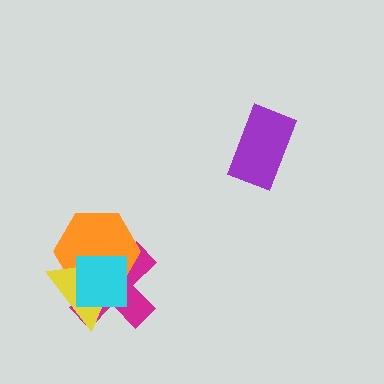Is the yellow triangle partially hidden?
Yes, it is partially covered by another shape.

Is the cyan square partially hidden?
No, no other shape covers it.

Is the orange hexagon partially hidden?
Yes, it is partially covered by another shape.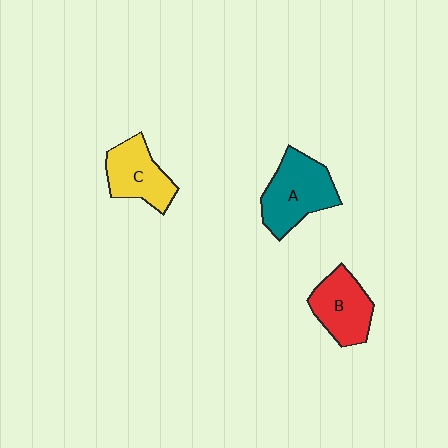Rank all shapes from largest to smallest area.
From largest to smallest: A (teal), B (red), C (yellow).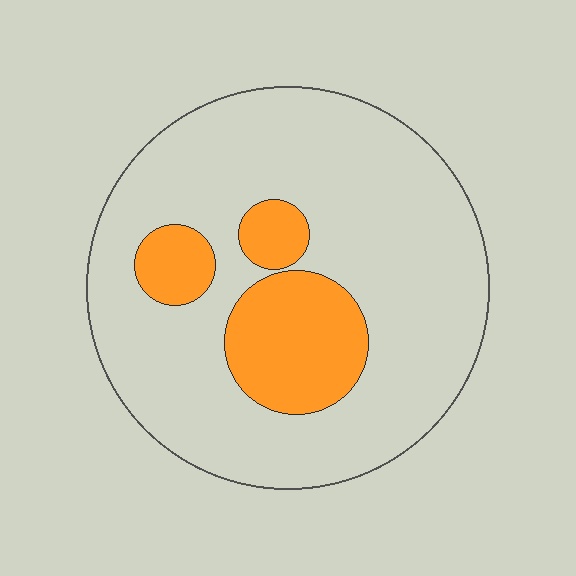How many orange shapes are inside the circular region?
3.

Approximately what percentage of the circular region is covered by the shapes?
Approximately 20%.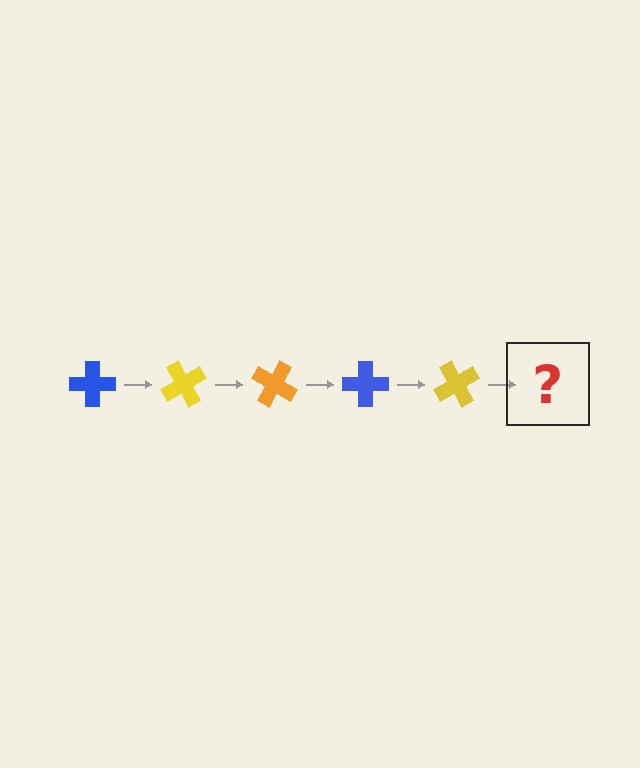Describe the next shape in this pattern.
It should be an orange cross, rotated 300 degrees from the start.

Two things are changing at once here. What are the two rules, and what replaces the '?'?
The two rules are that it rotates 60 degrees each step and the color cycles through blue, yellow, and orange. The '?' should be an orange cross, rotated 300 degrees from the start.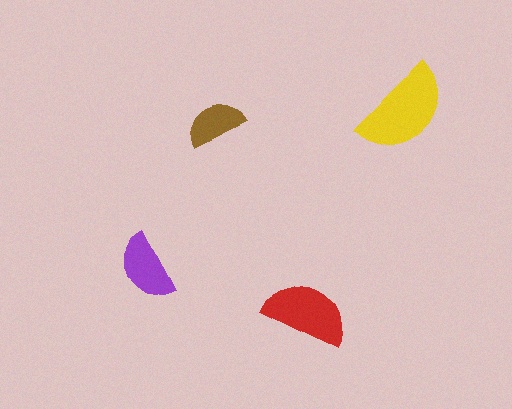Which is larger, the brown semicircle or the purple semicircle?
The purple one.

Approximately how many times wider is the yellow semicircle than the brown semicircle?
About 1.5 times wider.